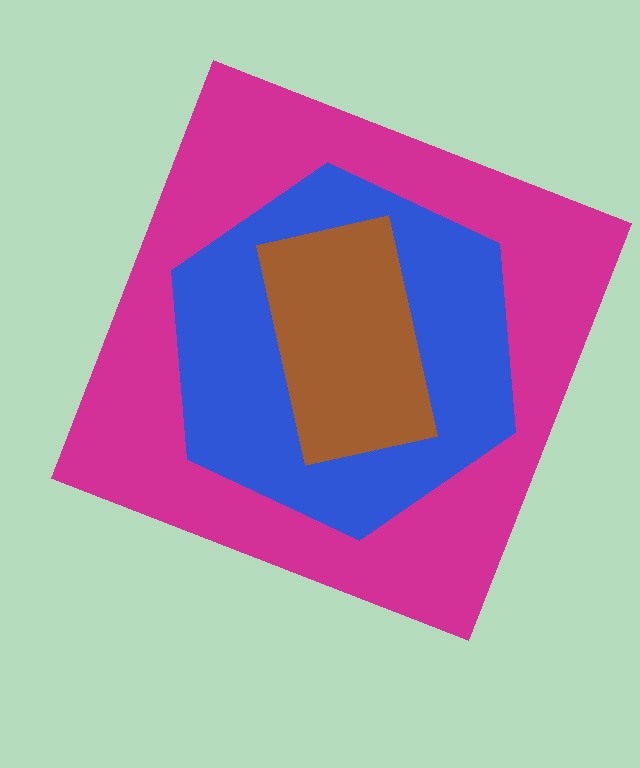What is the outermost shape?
The magenta square.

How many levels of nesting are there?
3.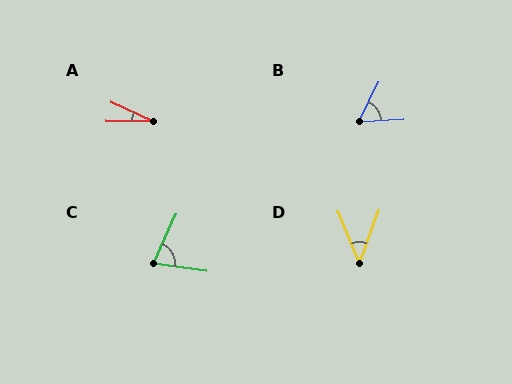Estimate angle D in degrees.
Approximately 42 degrees.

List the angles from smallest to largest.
A (23°), D (42°), B (60°), C (73°).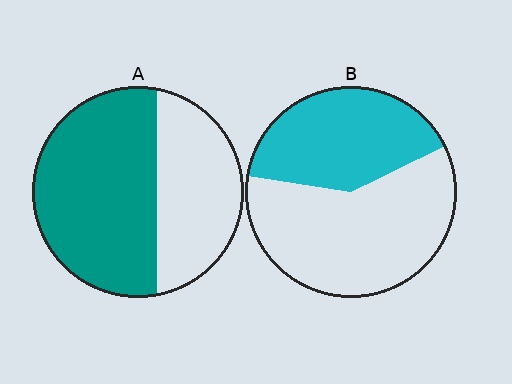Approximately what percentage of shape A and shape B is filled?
A is approximately 60% and B is approximately 40%.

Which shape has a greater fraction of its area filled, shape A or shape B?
Shape A.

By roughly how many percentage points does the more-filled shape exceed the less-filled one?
By roughly 20 percentage points (A over B).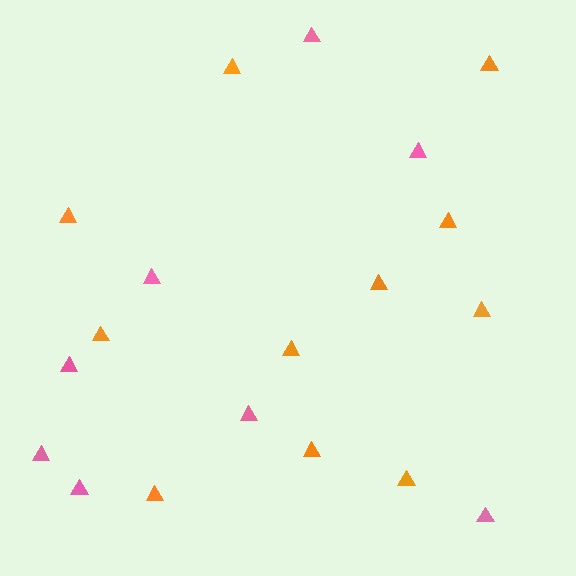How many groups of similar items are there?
There are 2 groups: one group of pink triangles (8) and one group of orange triangles (11).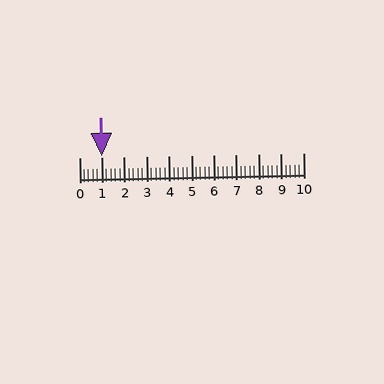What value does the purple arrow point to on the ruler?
The purple arrow points to approximately 1.0.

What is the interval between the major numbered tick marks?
The major tick marks are spaced 1 units apart.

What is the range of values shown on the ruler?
The ruler shows values from 0 to 10.